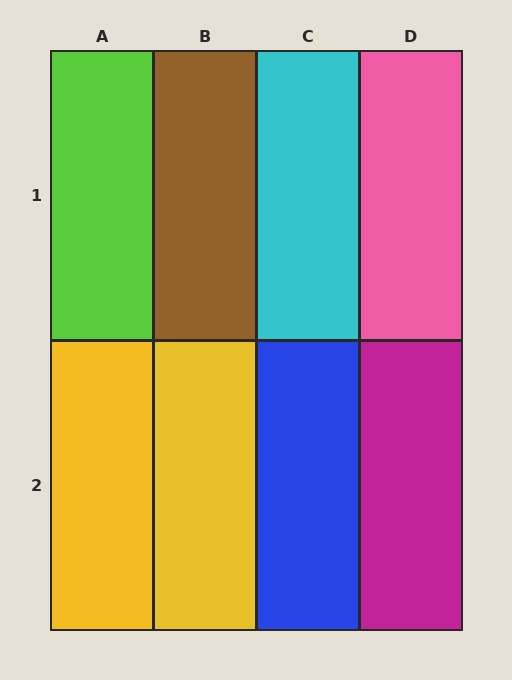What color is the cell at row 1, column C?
Cyan.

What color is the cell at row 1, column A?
Lime.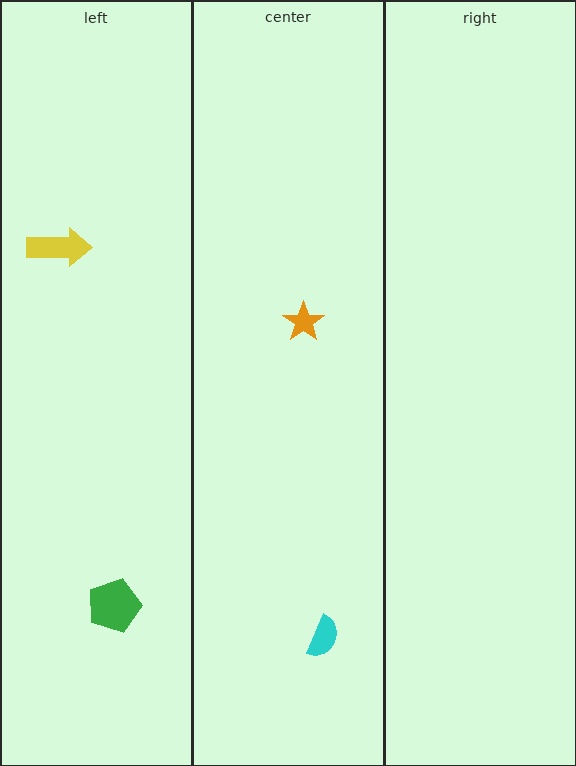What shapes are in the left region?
The yellow arrow, the green pentagon.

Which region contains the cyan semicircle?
The center region.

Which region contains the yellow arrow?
The left region.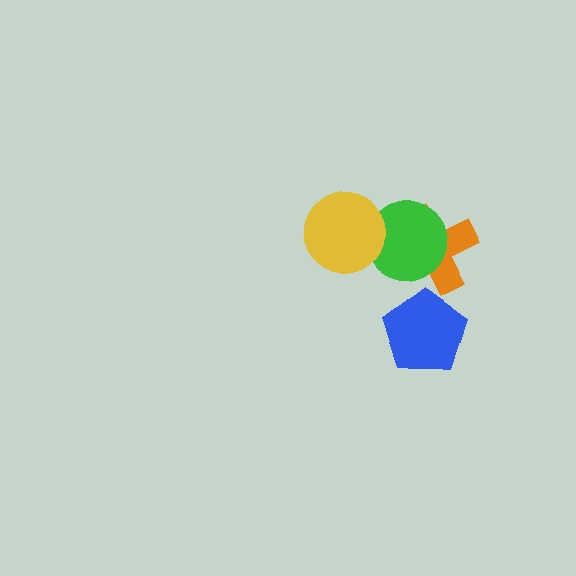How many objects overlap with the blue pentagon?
0 objects overlap with the blue pentagon.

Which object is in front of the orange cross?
The green circle is in front of the orange cross.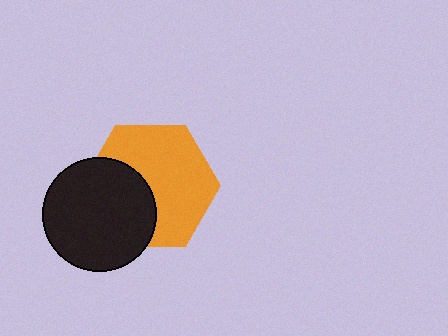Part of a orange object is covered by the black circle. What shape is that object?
It is a hexagon.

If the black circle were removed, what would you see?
You would see the complete orange hexagon.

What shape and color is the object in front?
The object in front is a black circle.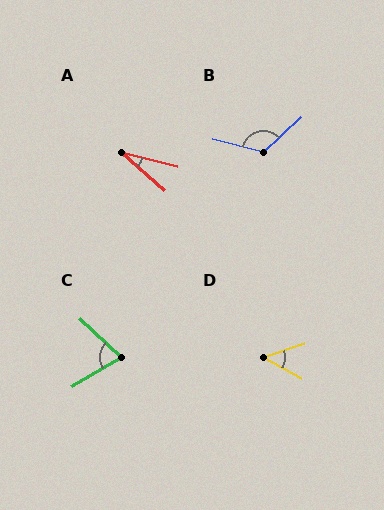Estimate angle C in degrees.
Approximately 74 degrees.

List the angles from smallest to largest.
A (27°), D (47°), C (74°), B (123°).